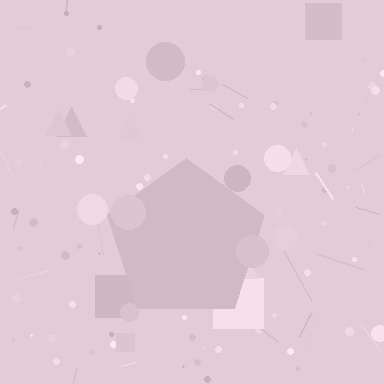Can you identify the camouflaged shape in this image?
The camouflaged shape is a pentagon.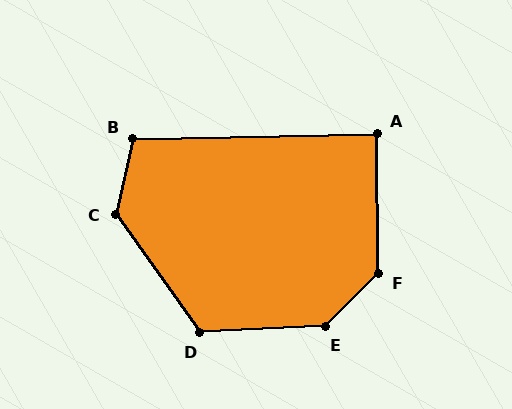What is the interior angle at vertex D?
Approximately 122 degrees (obtuse).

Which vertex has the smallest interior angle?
A, at approximately 89 degrees.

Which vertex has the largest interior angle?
E, at approximately 138 degrees.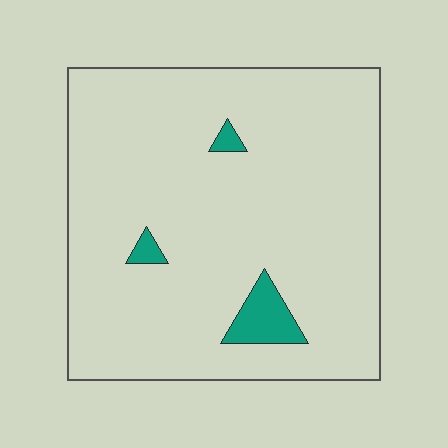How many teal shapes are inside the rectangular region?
3.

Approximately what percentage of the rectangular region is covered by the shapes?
Approximately 5%.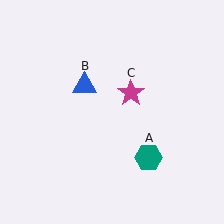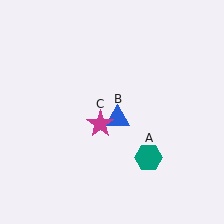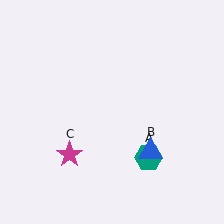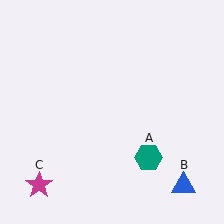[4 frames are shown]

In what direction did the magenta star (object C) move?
The magenta star (object C) moved down and to the left.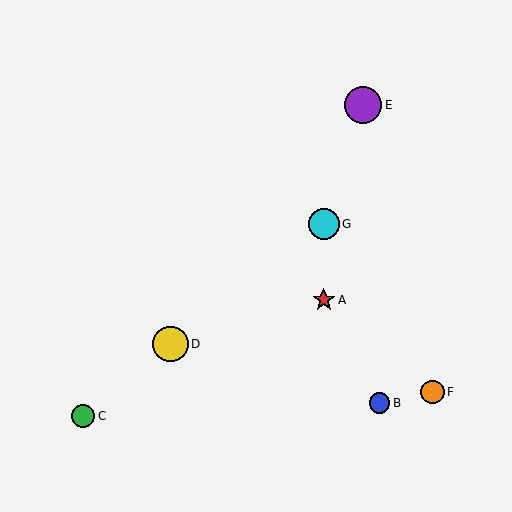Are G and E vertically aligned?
No, G is at x≈324 and E is at x≈363.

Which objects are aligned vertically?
Objects A, G are aligned vertically.